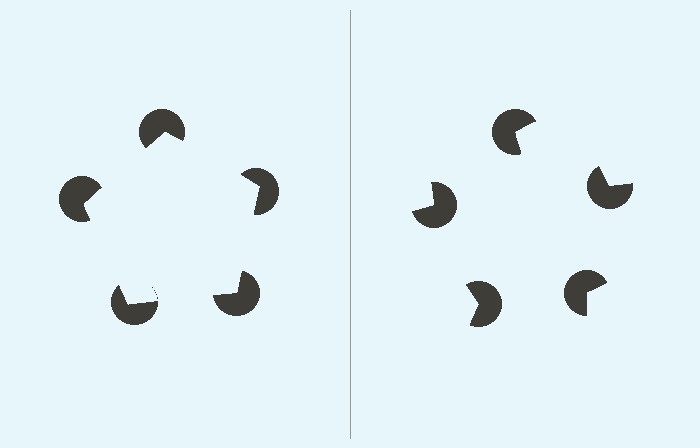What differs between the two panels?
The pac-man discs are positioned identically on both sides; only the wedge orientations differ. On the left they align to a pentagon; on the right they are misaligned.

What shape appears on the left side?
An illusory pentagon.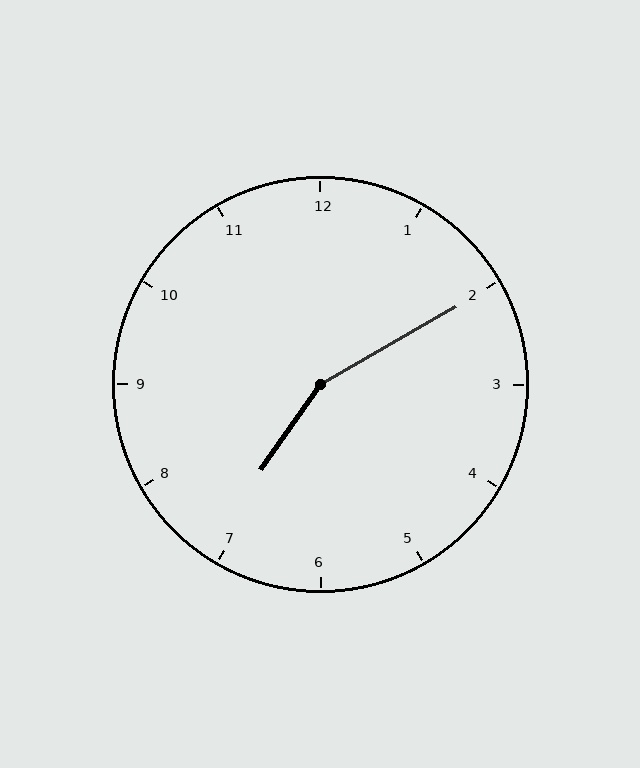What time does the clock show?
7:10.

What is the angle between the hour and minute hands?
Approximately 155 degrees.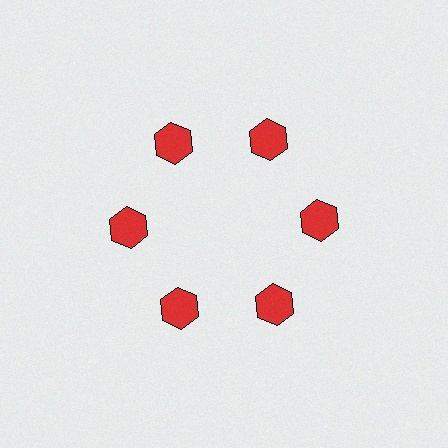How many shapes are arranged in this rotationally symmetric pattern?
There are 6 shapes, arranged in 6 groups of 1.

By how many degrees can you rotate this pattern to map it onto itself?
The pattern maps onto itself every 60 degrees of rotation.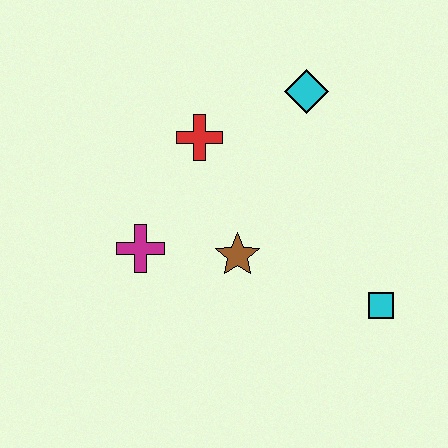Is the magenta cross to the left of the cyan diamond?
Yes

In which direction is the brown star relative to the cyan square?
The brown star is to the left of the cyan square.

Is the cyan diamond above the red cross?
Yes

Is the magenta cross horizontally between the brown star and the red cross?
No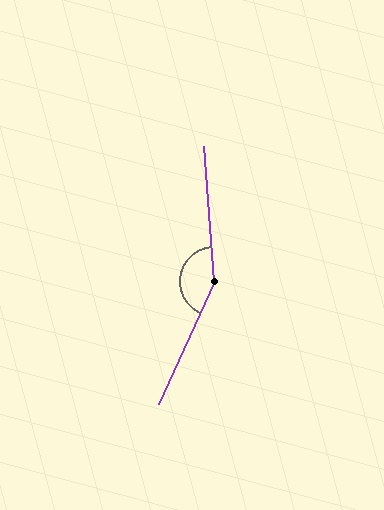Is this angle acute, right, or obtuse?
It is obtuse.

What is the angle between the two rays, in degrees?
Approximately 151 degrees.